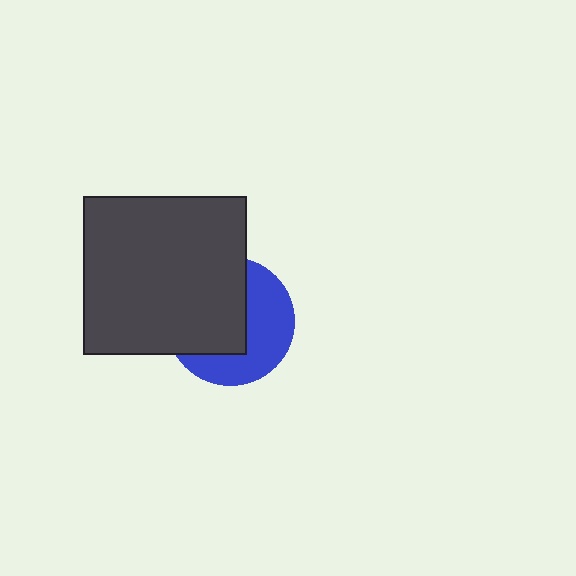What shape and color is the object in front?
The object in front is a dark gray rectangle.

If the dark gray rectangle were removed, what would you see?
You would see the complete blue circle.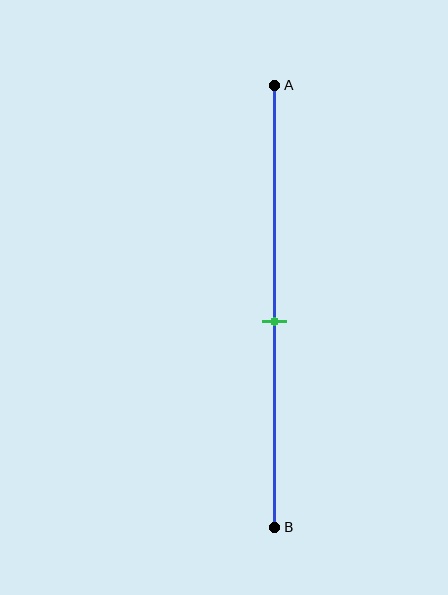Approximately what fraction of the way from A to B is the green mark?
The green mark is approximately 55% of the way from A to B.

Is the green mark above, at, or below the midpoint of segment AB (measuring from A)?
The green mark is below the midpoint of segment AB.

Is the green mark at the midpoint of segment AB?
No, the mark is at about 55% from A, not at the 50% midpoint.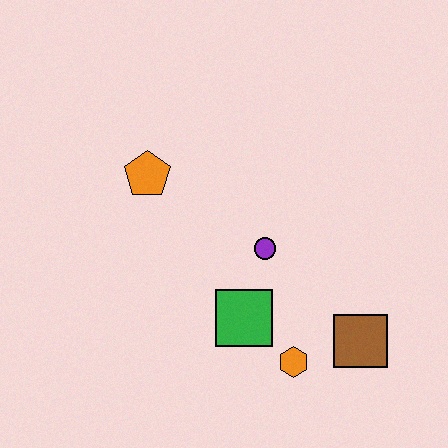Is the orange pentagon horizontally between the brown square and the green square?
No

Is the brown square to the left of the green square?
No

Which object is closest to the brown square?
The orange hexagon is closest to the brown square.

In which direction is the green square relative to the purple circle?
The green square is below the purple circle.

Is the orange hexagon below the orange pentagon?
Yes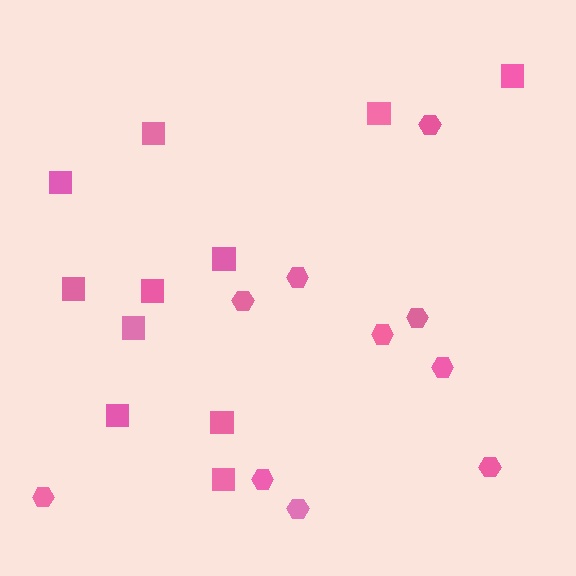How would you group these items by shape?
There are 2 groups: one group of squares (11) and one group of hexagons (10).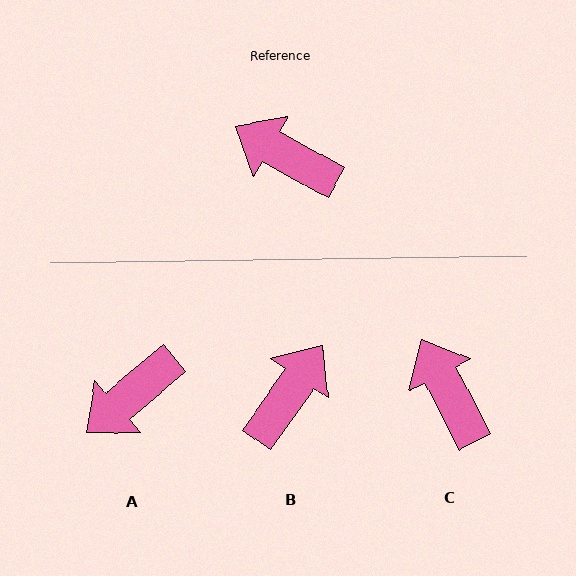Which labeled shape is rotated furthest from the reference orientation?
B, about 96 degrees away.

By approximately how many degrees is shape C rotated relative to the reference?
Approximately 33 degrees clockwise.